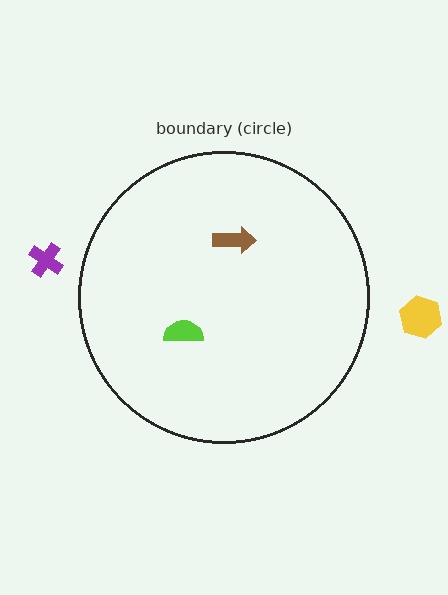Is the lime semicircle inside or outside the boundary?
Inside.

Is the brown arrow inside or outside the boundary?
Inside.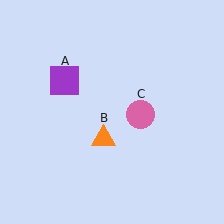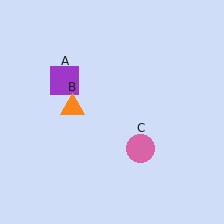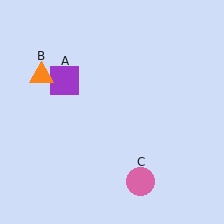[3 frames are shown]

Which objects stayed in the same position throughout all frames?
Purple square (object A) remained stationary.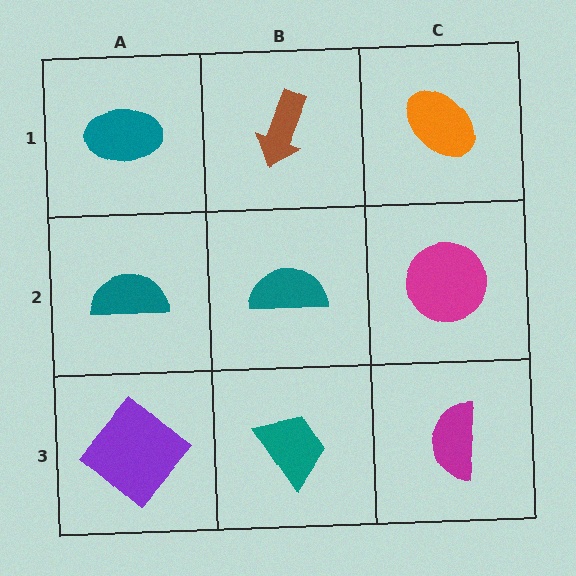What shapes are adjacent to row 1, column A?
A teal semicircle (row 2, column A), a brown arrow (row 1, column B).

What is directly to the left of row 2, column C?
A teal semicircle.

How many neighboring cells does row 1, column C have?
2.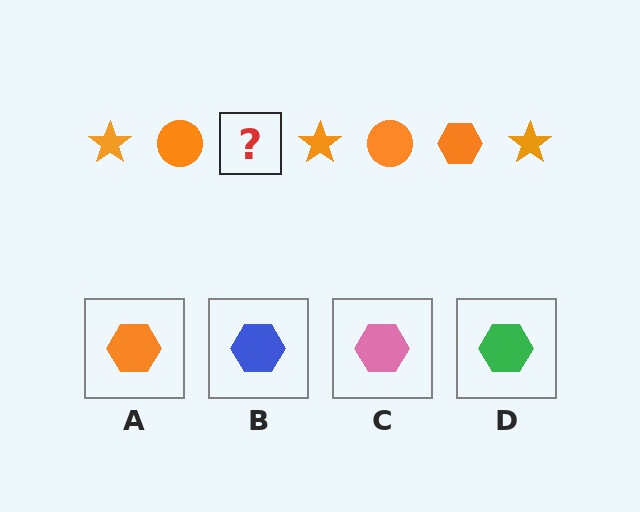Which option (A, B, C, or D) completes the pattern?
A.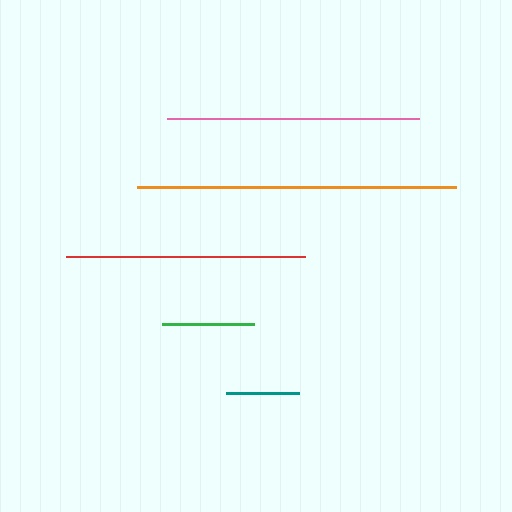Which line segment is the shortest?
The teal line is the shortest at approximately 72 pixels.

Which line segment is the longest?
The orange line is the longest at approximately 319 pixels.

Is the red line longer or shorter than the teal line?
The red line is longer than the teal line.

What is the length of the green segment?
The green segment is approximately 92 pixels long.